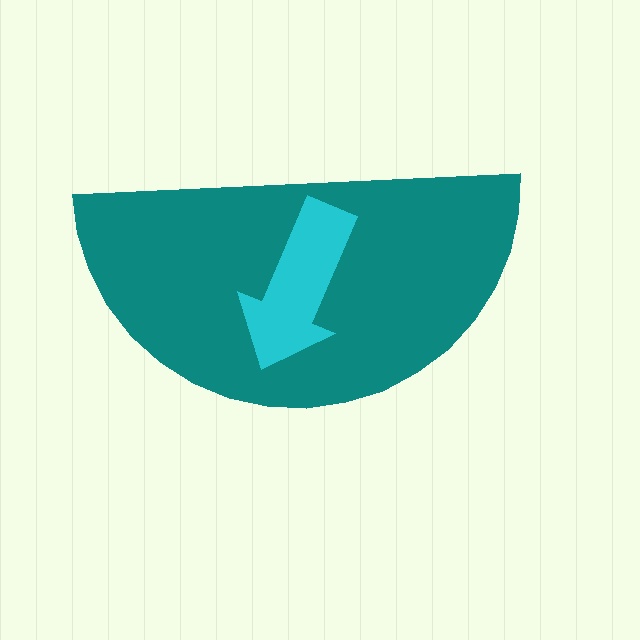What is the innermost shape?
The cyan arrow.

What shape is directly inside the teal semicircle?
The cyan arrow.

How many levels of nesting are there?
2.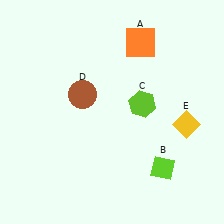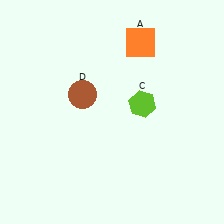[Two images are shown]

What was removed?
The lime diamond (B), the yellow diamond (E) were removed in Image 2.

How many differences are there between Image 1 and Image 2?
There are 2 differences between the two images.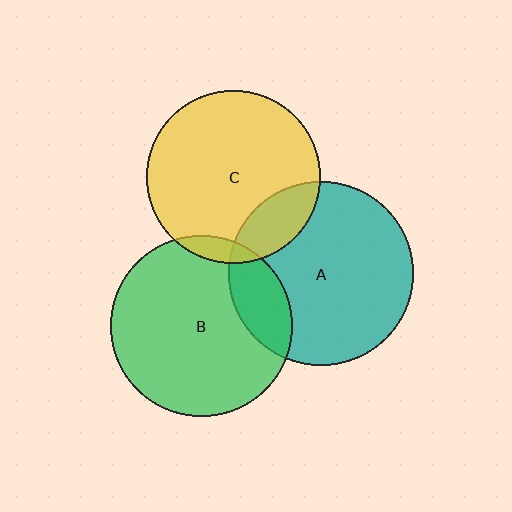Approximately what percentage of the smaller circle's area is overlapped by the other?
Approximately 15%.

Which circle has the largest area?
Circle A (teal).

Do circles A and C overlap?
Yes.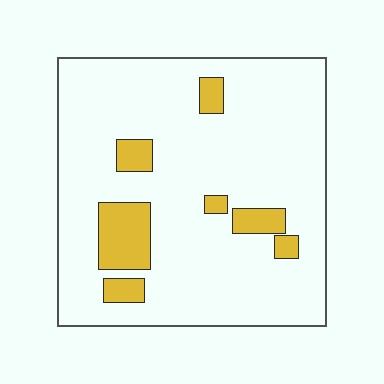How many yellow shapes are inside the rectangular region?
7.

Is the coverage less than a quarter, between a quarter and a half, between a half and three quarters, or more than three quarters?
Less than a quarter.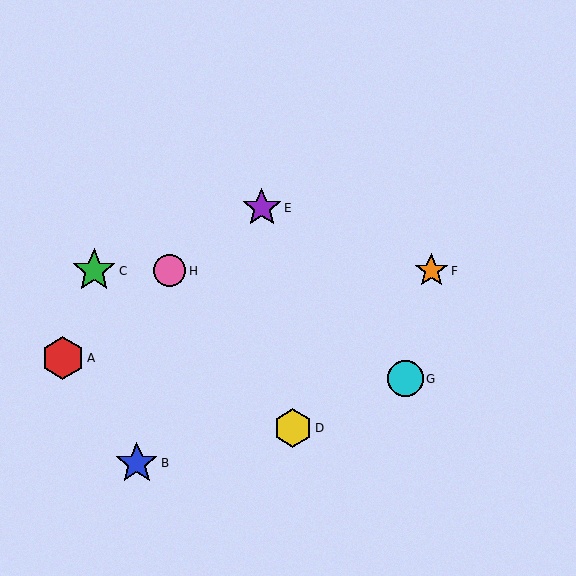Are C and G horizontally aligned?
No, C is at y≈271 and G is at y≈379.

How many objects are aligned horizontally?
3 objects (C, F, H) are aligned horizontally.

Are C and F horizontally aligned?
Yes, both are at y≈271.